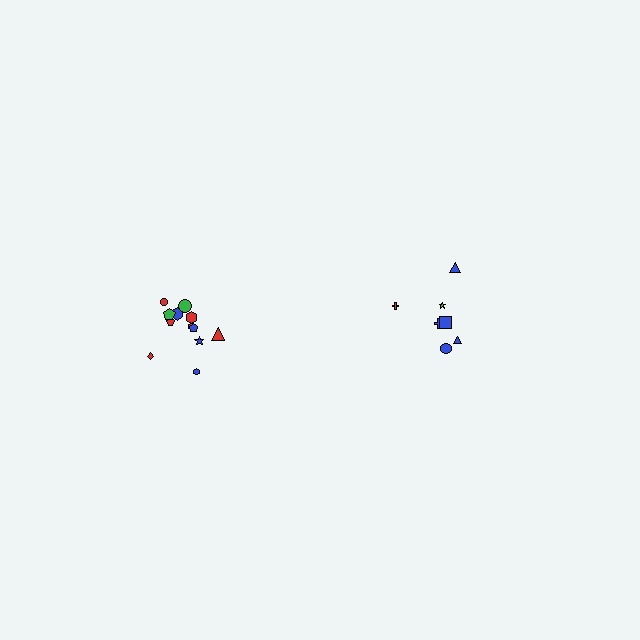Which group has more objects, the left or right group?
The left group.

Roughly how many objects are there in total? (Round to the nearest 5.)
Roughly 20 objects in total.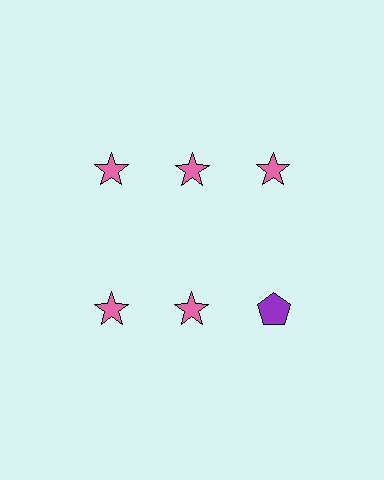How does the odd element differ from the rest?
It differs in both color (purple instead of pink) and shape (pentagon instead of star).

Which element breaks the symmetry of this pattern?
The purple pentagon in the second row, center column breaks the symmetry. All other shapes are pink stars.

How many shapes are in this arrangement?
There are 6 shapes arranged in a grid pattern.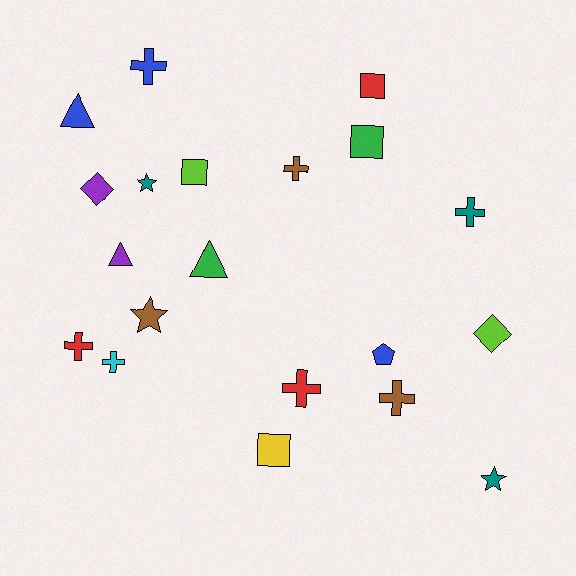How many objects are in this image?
There are 20 objects.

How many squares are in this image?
There are 4 squares.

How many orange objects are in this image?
There are no orange objects.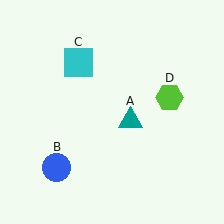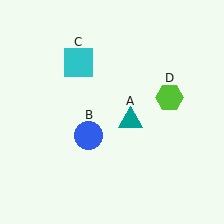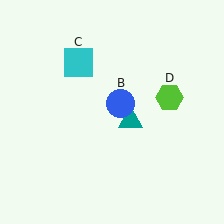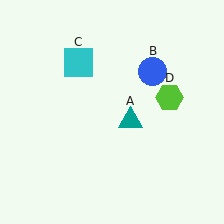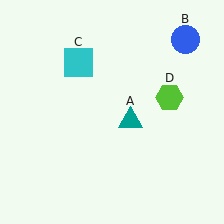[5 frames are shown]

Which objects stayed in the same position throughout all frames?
Teal triangle (object A) and cyan square (object C) and lime hexagon (object D) remained stationary.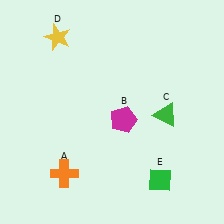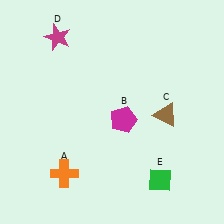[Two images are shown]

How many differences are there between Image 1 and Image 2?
There are 2 differences between the two images.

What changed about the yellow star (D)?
In Image 1, D is yellow. In Image 2, it changed to magenta.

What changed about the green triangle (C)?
In Image 1, C is green. In Image 2, it changed to brown.